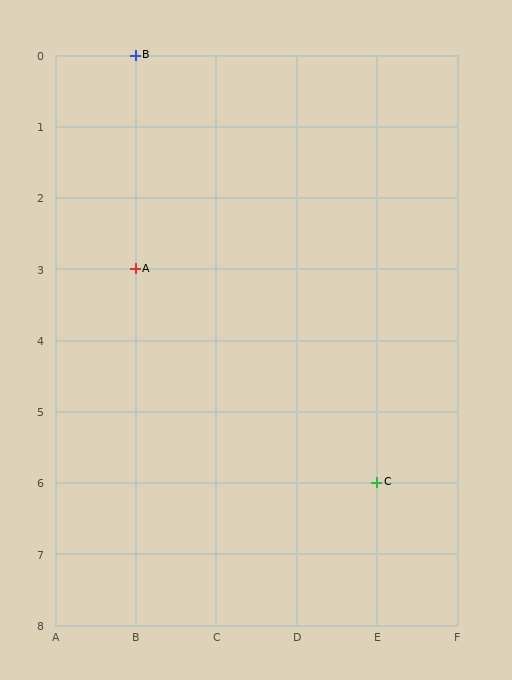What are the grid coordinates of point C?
Point C is at grid coordinates (E, 6).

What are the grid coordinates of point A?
Point A is at grid coordinates (B, 3).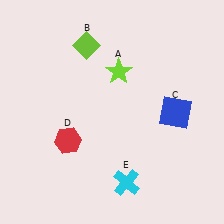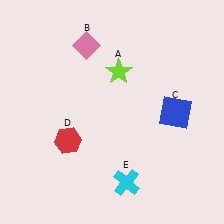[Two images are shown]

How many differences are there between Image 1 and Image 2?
There is 1 difference between the two images.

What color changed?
The diamond (B) changed from lime in Image 1 to pink in Image 2.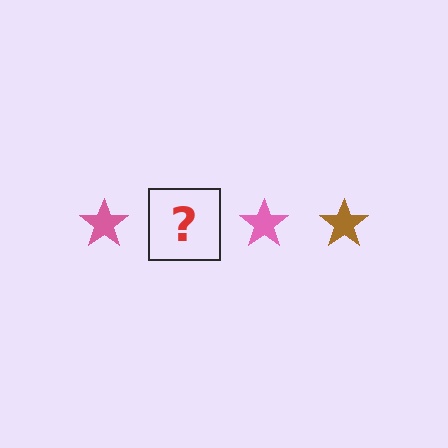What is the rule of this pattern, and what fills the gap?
The rule is that the pattern cycles through pink, brown stars. The gap should be filled with a brown star.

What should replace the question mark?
The question mark should be replaced with a brown star.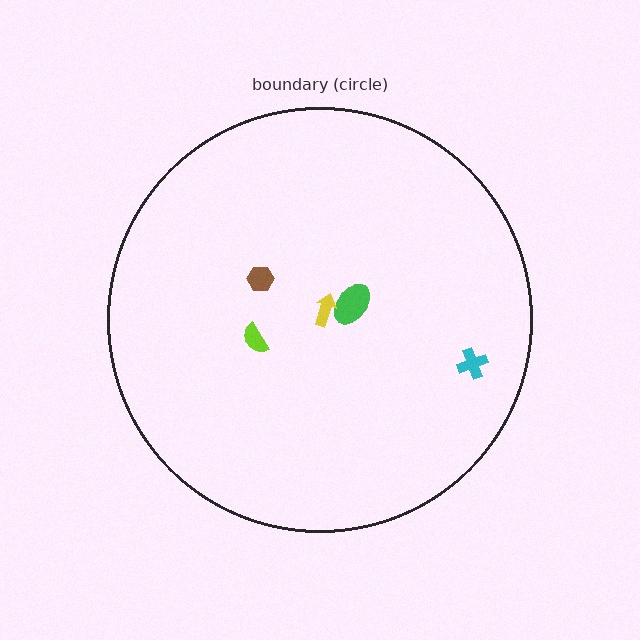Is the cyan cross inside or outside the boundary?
Inside.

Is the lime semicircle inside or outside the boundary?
Inside.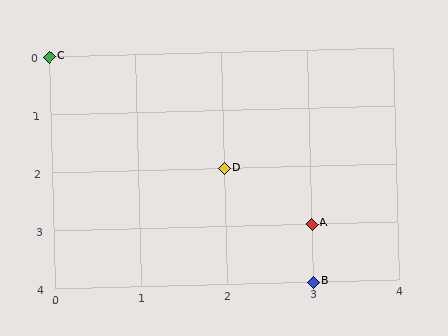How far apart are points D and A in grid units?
Points D and A are 1 column and 1 row apart (about 1.4 grid units diagonally).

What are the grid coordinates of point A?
Point A is at grid coordinates (3, 3).